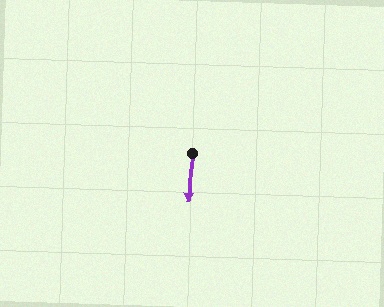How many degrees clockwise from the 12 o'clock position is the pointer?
Approximately 183 degrees.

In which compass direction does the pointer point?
South.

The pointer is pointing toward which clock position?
Roughly 6 o'clock.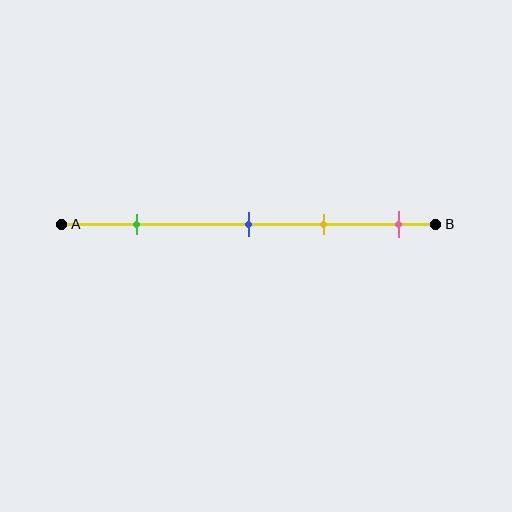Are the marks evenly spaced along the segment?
No, the marks are not evenly spaced.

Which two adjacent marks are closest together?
The blue and yellow marks are the closest adjacent pair.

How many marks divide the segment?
There are 4 marks dividing the segment.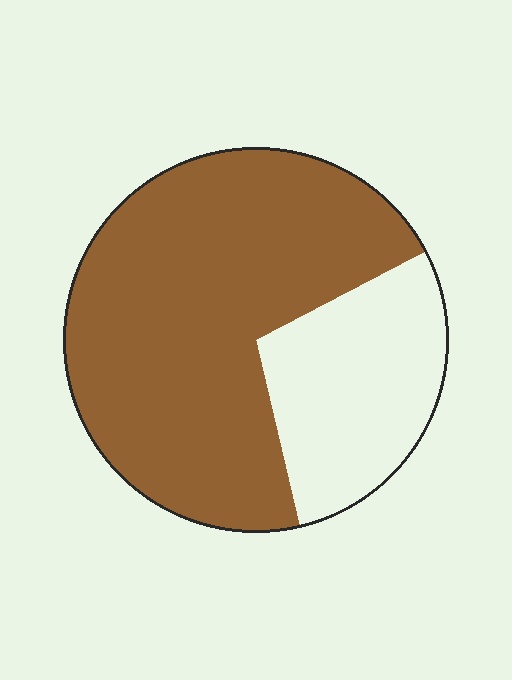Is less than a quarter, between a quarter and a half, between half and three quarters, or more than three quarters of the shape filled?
Between half and three quarters.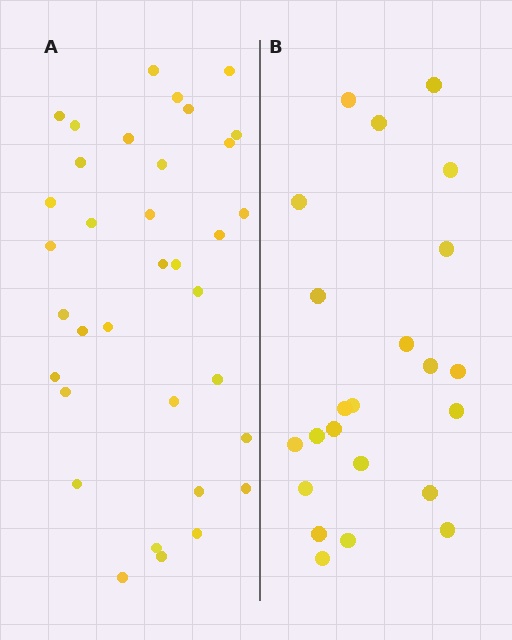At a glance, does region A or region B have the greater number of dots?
Region A (the left region) has more dots.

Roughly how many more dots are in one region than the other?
Region A has roughly 12 or so more dots than region B.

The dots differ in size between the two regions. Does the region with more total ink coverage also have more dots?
No. Region B has more total ink coverage because its dots are larger, but region A actually contains more individual dots. Total area can be misleading — the number of items is what matters here.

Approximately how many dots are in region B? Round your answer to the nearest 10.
About 20 dots. (The exact count is 23, which rounds to 20.)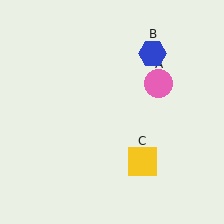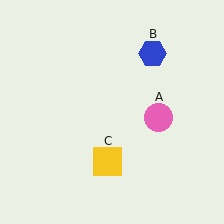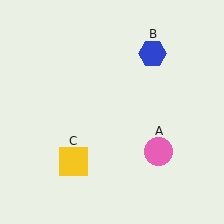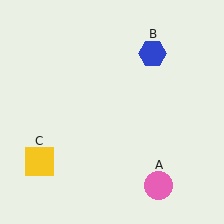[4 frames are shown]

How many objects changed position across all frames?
2 objects changed position: pink circle (object A), yellow square (object C).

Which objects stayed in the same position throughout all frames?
Blue hexagon (object B) remained stationary.